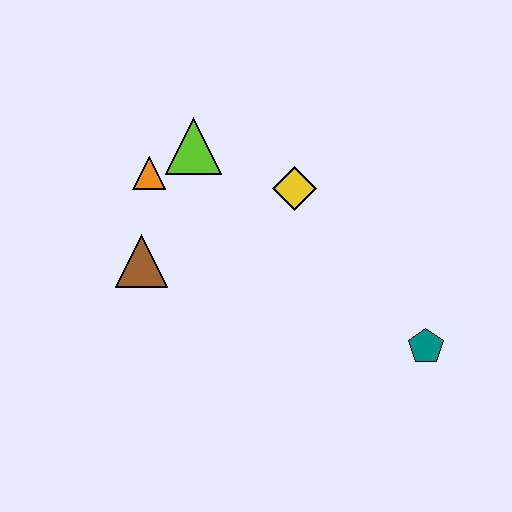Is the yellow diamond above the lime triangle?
No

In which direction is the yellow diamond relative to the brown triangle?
The yellow diamond is to the right of the brown triangle.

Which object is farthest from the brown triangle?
The teal pentagon is farthest from the brown triangle.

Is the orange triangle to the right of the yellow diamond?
No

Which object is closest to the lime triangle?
The orange triangle is closest to the lime triangle.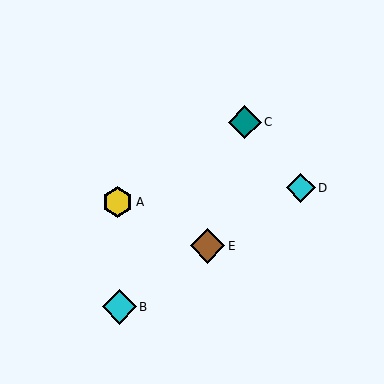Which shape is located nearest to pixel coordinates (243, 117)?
The teal diamond (labeled C) at (245, 122) is nearest to that location.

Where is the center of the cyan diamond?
The center of the cyan diamond is at (301, 188).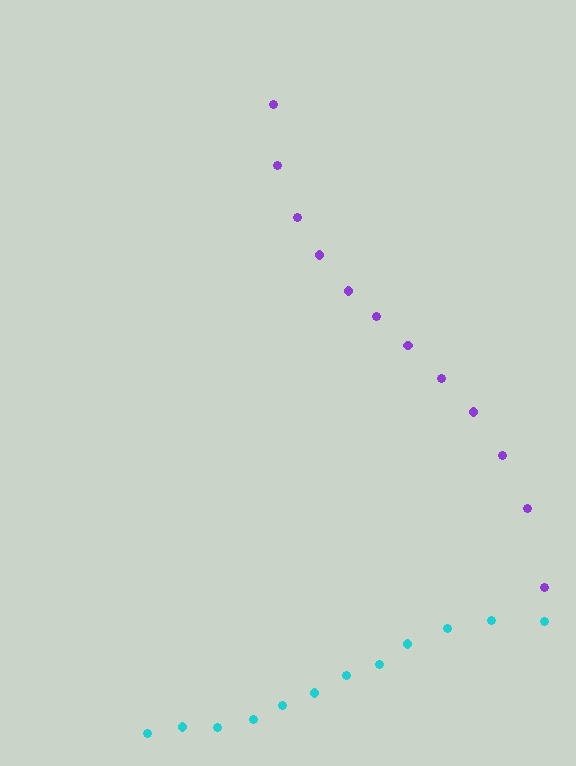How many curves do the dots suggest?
There are 2 distinct paths.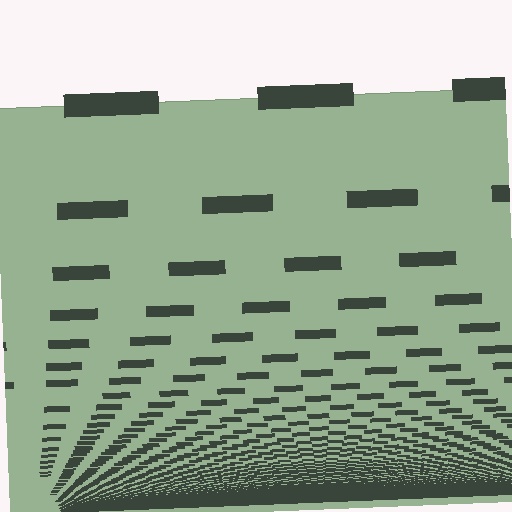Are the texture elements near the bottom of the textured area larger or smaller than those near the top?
Smaller. The gradient is inverted — elements near the bottom are smaller and denser.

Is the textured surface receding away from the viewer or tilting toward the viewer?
The surface appears to tilt toward the viewer. Texture elements get larger and sparser toward the top.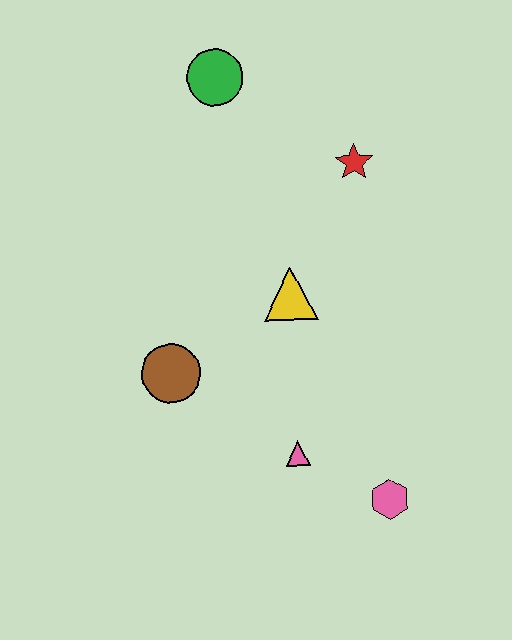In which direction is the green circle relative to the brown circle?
The green circle is above the brown circle.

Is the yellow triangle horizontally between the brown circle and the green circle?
No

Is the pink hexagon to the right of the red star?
Yes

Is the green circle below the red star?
No